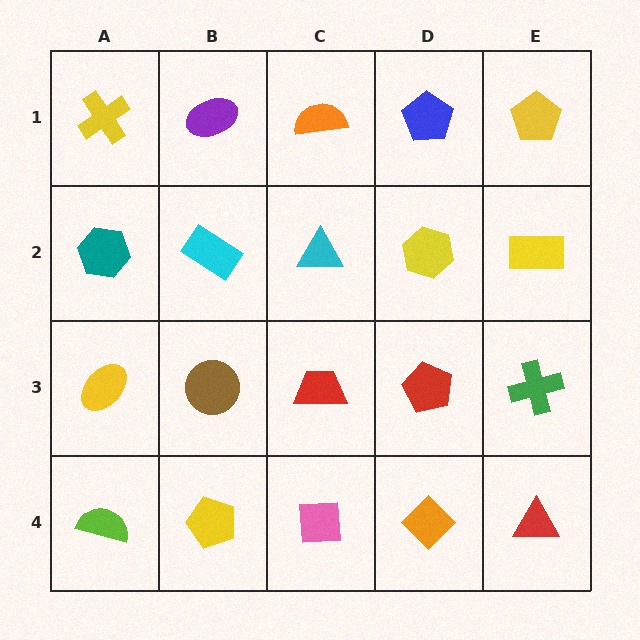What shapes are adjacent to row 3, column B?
A cyan rectangle (row 2, column B), a yellow pentagon (row 4, column B), a yellow ellipse (row 3, column A), a red trapezoid (row 3, column C).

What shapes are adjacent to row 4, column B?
A brown circle (row 3, column B), a lime semicircle (row 4, column A), a pink square (row 4, column C).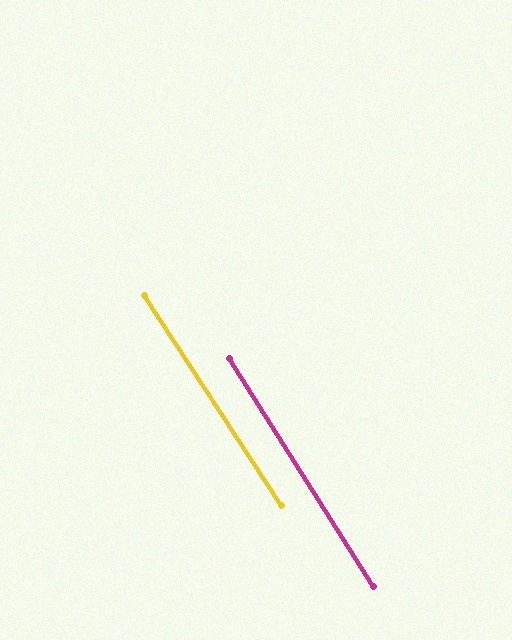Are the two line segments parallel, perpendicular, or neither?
Parallel — their directions differ by only 1.0°.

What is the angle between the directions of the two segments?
Approximately 1 degree.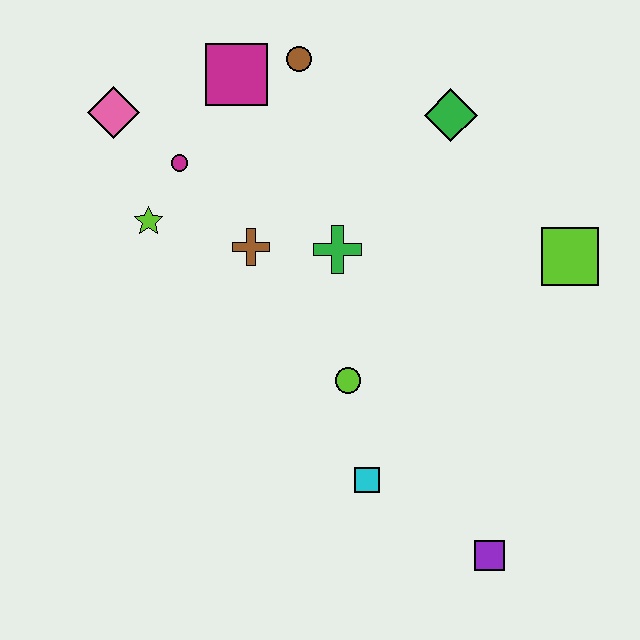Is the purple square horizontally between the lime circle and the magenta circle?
No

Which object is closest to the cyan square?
The lime circle is closest to the cyan square.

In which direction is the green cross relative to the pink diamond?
The green cross is to the right of the pink diamond.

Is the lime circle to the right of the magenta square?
Yes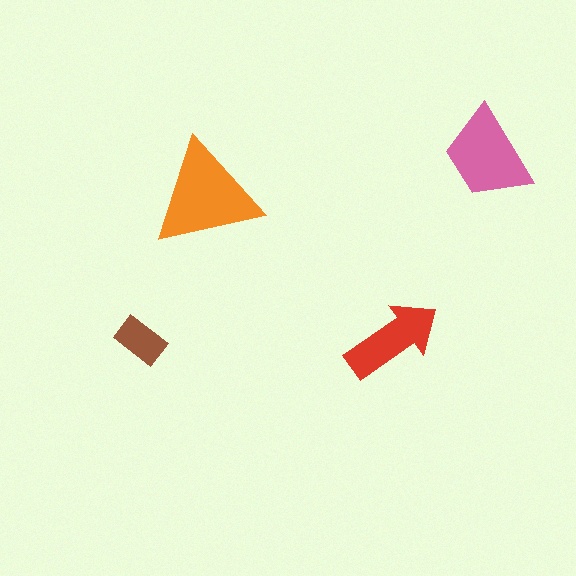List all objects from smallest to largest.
The brown rectangle, the red arrow, the pink trapezoid, the orange triangle.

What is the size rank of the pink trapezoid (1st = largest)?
2nd.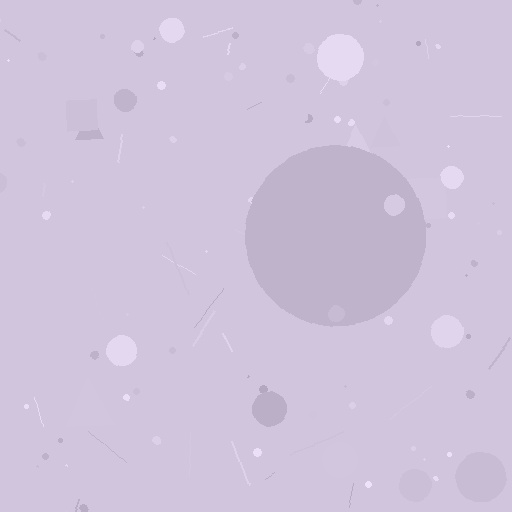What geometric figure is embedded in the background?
A circle is embedded in the background.